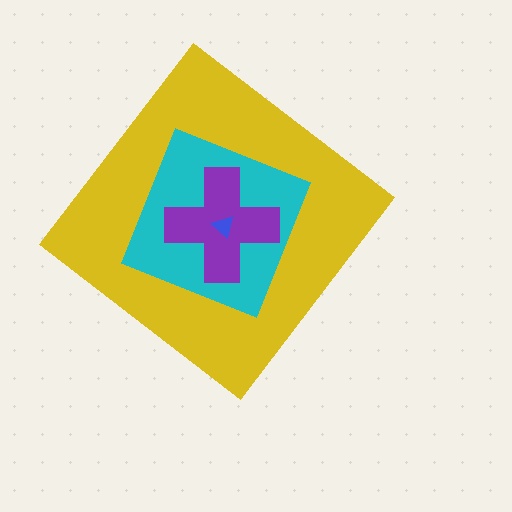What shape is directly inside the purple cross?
The blue triangle.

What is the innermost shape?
The blue triangle.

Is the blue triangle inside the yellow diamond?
Yes.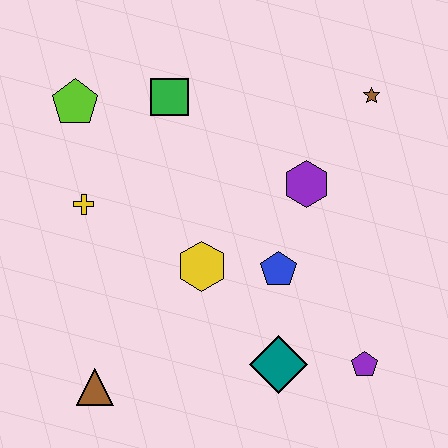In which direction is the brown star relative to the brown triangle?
The brown star is above the brown triangle.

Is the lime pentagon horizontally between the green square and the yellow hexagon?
No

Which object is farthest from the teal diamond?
The lime pentagon is farthest from the teal diamond.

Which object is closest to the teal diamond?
The purple pentagon is closest to the teal diamond.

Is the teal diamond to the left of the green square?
No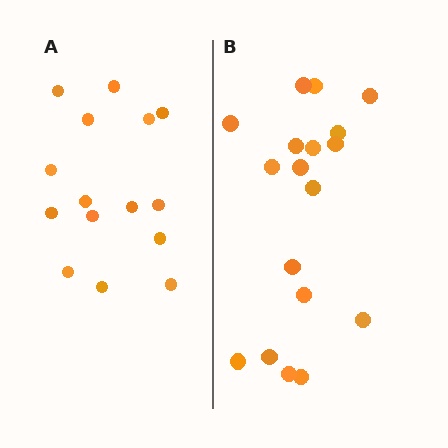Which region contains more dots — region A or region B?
Region B (the right region) has more dots.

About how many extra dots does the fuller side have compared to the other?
Region B has just a few more — roughly 2 or 3 more dots than region A.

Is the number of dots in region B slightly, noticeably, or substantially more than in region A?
Region B has only slightly more — the two regions are fairly close. The ratio is roughly 1.2 to 1.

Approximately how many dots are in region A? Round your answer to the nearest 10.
About 20 dots. (The exact count is 15, which rounds to 20.)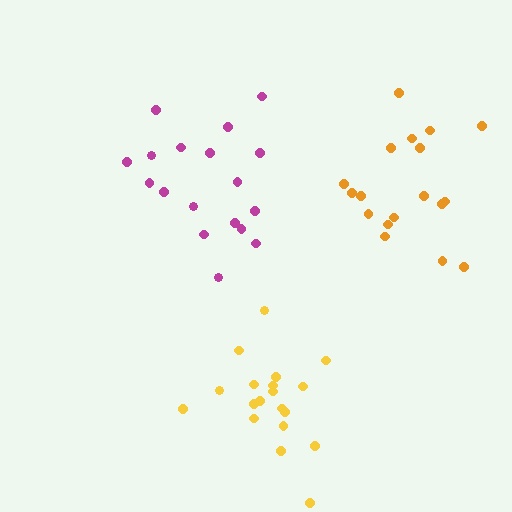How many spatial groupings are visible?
There are 3 spatial groupings.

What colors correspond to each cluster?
The clusters are colored: orange, magenta, yellow.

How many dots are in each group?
Group 1: 18 dots, Group 2: 18 dots, Group 3: 19 dots (55 total).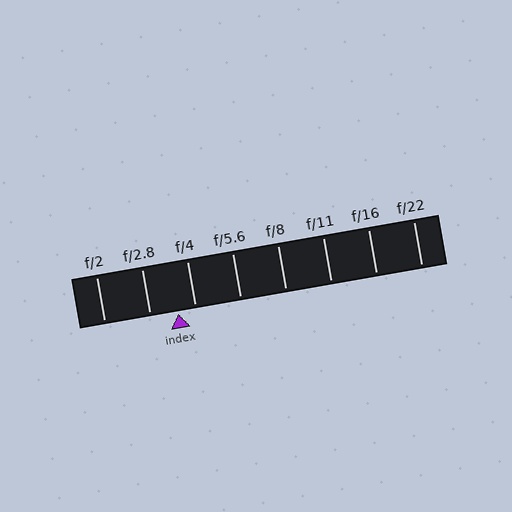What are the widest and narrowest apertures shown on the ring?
The widest aperture shown is f/2 and the narrowest is f/22.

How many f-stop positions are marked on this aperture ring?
There are 8 f-stop positions marked.